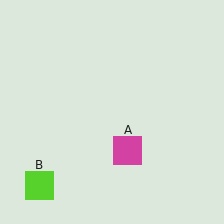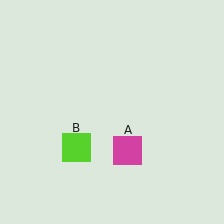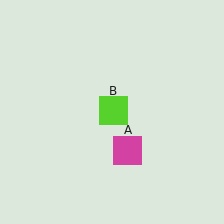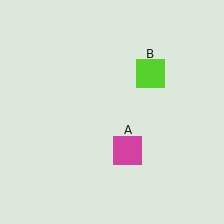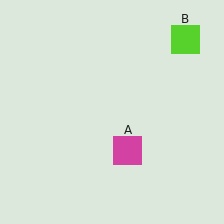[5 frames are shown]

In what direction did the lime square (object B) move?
The lime square (object B) moved up and to the right.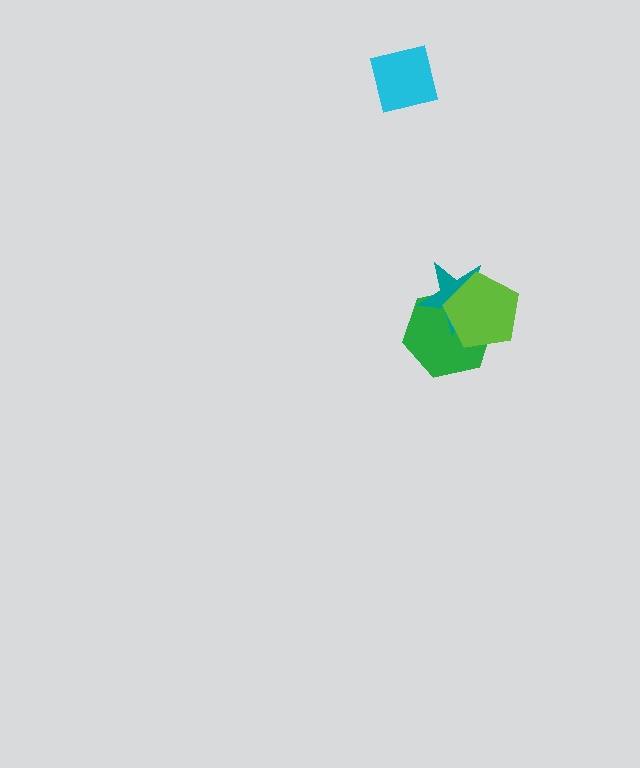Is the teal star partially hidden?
Yes, it is partially covered by another shape.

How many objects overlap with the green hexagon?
2 objects overlap with the green hexagon.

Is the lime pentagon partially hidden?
No, no other shape covers it.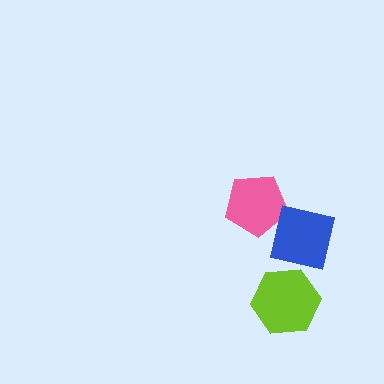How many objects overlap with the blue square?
1 object overlaps with the blue square.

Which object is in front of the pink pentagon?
The blue square is in front of the pink pentagon.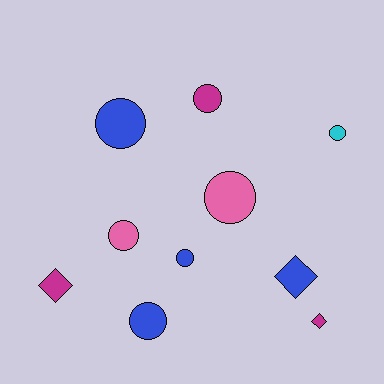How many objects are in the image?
There are 10 objects.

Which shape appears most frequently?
Circle, with 7 objects.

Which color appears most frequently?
Blue, with 4 objects.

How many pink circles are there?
There are 2 pink circles.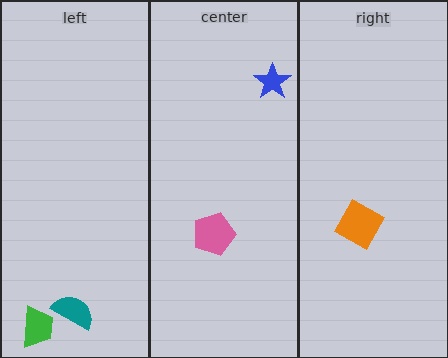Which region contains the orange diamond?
The right region.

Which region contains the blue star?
The center region.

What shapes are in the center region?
The pink pentagon, the blue star.